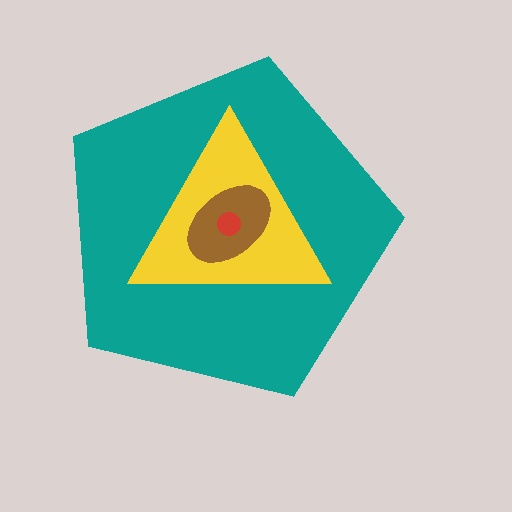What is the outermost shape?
The teal pentagon.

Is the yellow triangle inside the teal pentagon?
Yes.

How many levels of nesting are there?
4.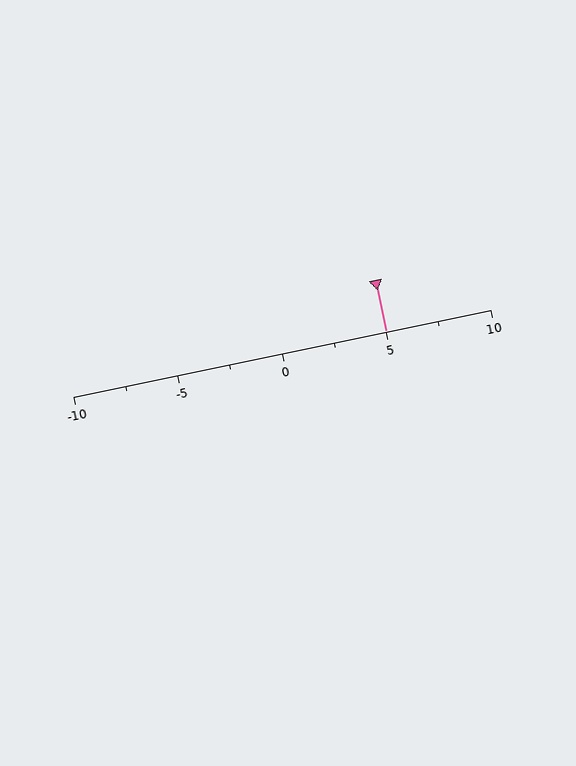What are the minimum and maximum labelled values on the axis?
The axis runs from -10 to 10.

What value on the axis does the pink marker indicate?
The marker indicates approximately 5.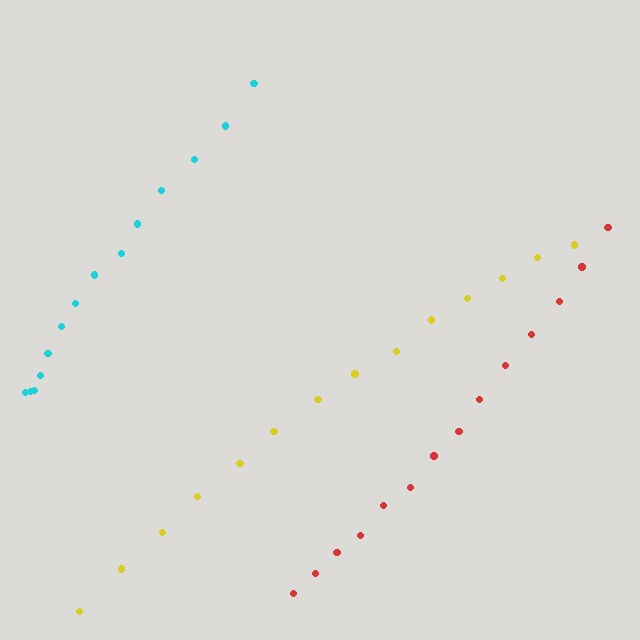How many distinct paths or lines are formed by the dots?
There are 3 distinct paths.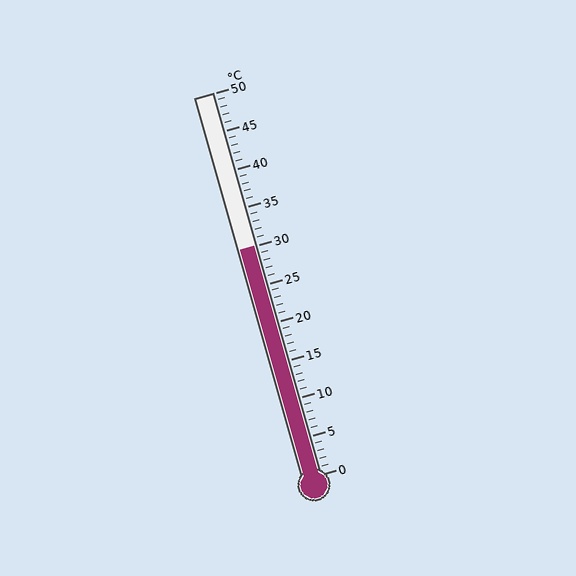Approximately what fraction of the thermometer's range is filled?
The thermometer is filled to approximately 60% of its range.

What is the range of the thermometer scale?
The thermometer scale ranges from 0°C to 50°C.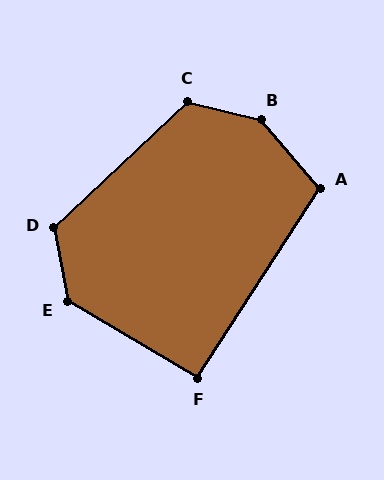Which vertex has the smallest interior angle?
F, at approximately 92 degrees.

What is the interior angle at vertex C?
Approximately 123 degrees (obtuse).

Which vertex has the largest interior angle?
B, at approximately 145 degrees.